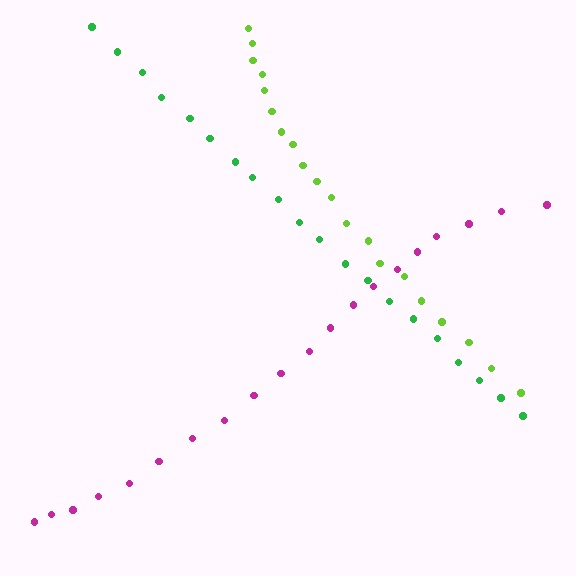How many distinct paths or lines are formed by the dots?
There are 3 distinct paths.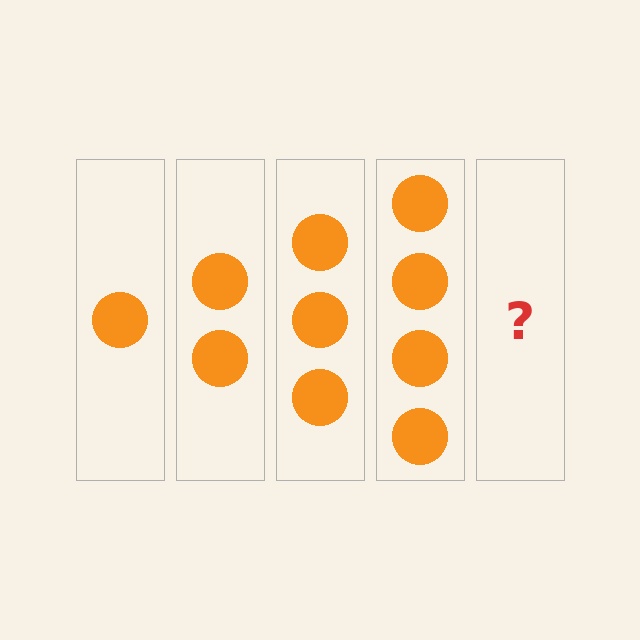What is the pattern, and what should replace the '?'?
The pattern is that each step adds one more circle. The '?' should be 5 circles.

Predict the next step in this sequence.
The next step is 5 circles.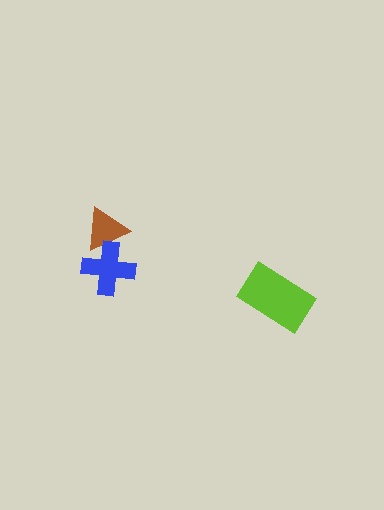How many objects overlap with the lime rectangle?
0 objects overlap with the lime rectangle.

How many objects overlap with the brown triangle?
1 object overlaps with the brown triangle.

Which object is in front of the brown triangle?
The blue cross is in front of the brown triangle.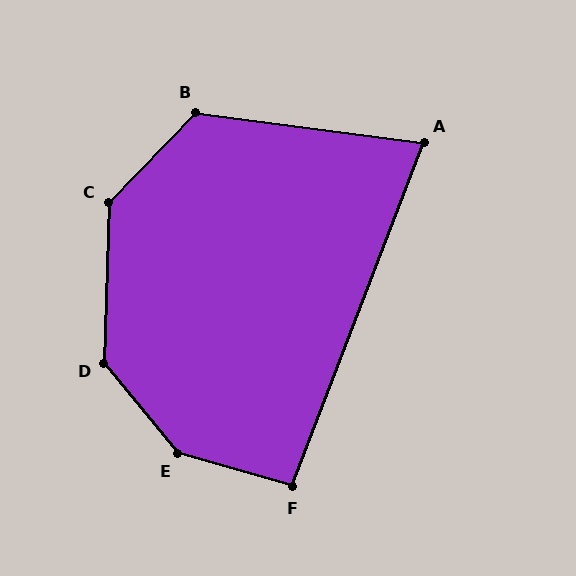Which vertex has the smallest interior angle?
A, at approximately 77 degrees.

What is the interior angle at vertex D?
Approximately 139 degrees (obtuse).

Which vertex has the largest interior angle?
E, at approximately 145 degrees.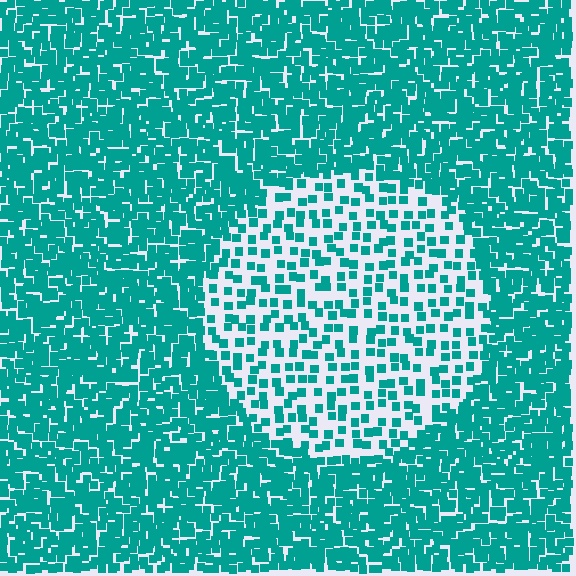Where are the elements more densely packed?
The elements are more densely packed outside the circle boundary.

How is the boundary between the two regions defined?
The boundary is defined by a change in element density (approximately 2.5x ratio). All elements are the same color, size, and shape.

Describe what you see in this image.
The image contains small teal elements arranged at two different densities. A circle-shaped region is visible where the elements are less densely packed than the surrounding area.